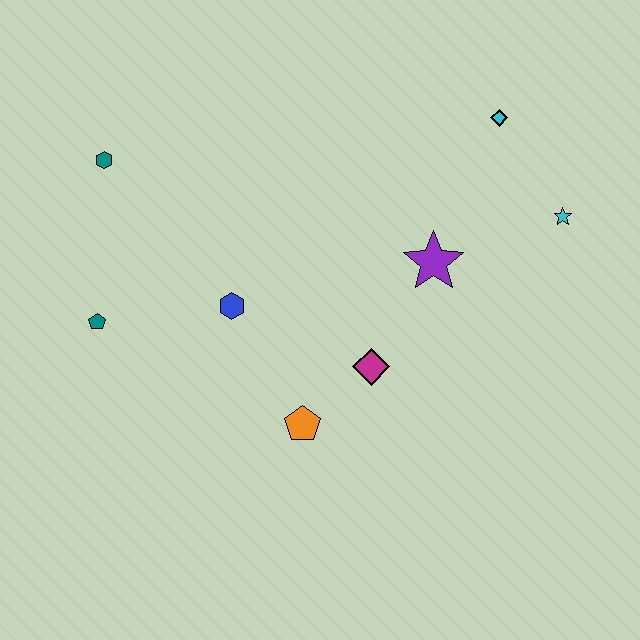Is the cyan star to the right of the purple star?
Yes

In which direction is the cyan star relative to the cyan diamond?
The cyan star is below the cyan diamond.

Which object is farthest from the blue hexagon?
The cyan star is farthest from the blue hexagon.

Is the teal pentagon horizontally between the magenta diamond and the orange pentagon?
No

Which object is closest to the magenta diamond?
The orange pentagon is closest to the magenta diamond.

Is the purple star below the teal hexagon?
Yes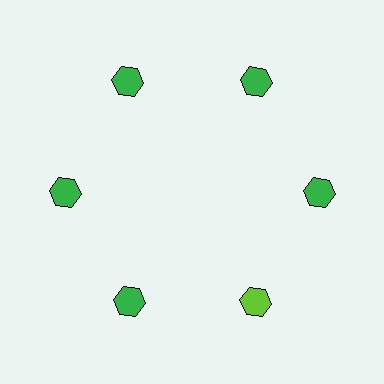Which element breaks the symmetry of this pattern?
The lime hexagon at roughly the 5 o'clock position breaks the symmetry. All other shapes are green hexagons.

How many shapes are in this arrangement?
There are 6 shapes arranged in a ring pattern.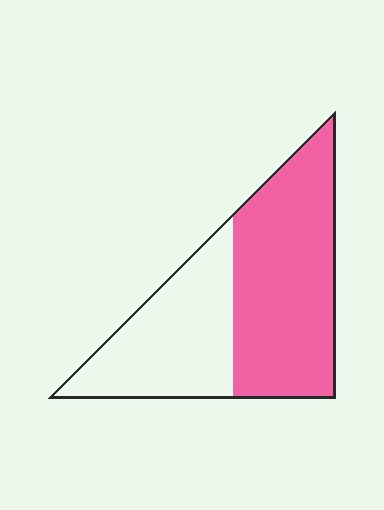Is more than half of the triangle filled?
Yes.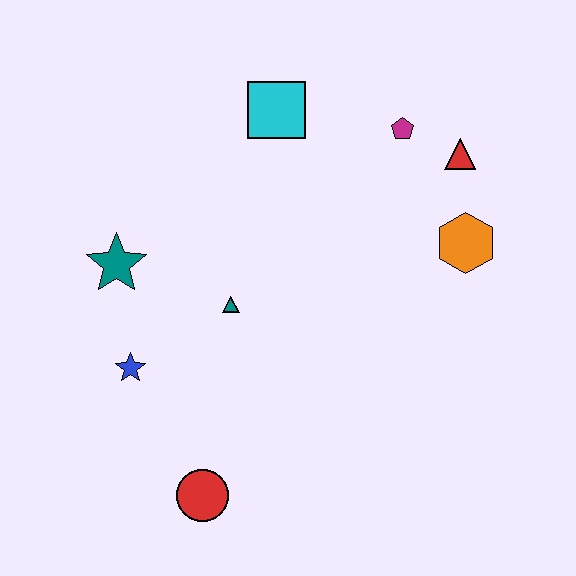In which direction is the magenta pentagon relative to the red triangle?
The magenta pentagon is to the left of the red triangle.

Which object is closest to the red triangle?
The magenta pentagon is closest to the red triangle.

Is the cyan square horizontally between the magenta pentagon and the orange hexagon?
No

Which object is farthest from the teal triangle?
The red triangle is farthest from the teal triangle.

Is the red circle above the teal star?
No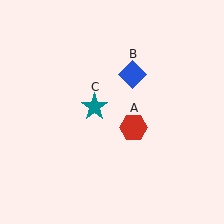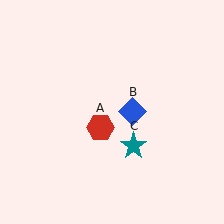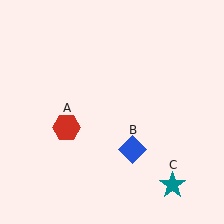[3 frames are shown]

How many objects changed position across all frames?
3 objects changed position: red hexagon (object A), blue diamond (object B), teal star (object C).